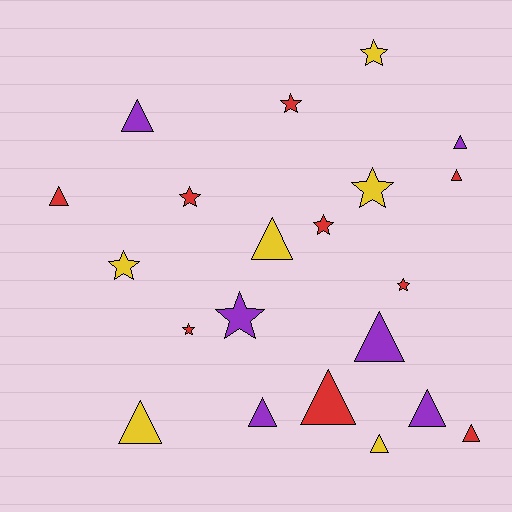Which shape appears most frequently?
Triangle, with 12 objects.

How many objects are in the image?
There are 21 objects.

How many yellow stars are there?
There are 3 yellow stars.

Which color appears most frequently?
Red, with 9 objects.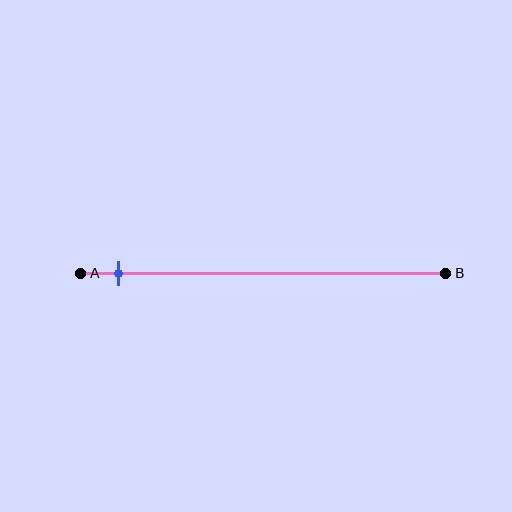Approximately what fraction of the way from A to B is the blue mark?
The blue mark is approximately 10% of the way from A to B.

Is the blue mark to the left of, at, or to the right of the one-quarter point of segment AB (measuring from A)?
The blue mark is to the left of the one-quarter point of segment AB.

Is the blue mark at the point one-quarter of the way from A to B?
No, the mark is at about 10% from A, not at the 25% one-quarter point.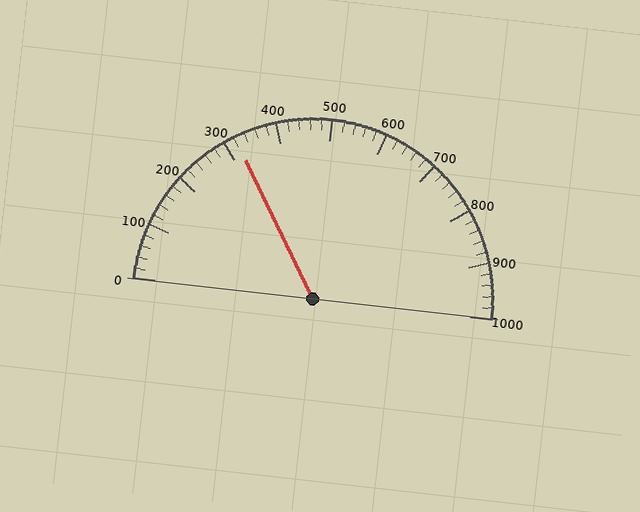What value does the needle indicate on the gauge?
The needle indicates approximately 320.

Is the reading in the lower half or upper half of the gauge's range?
The reading is in the lower half of the range (0 to 1000).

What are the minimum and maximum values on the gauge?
The gauge ranges from 0 to 1000.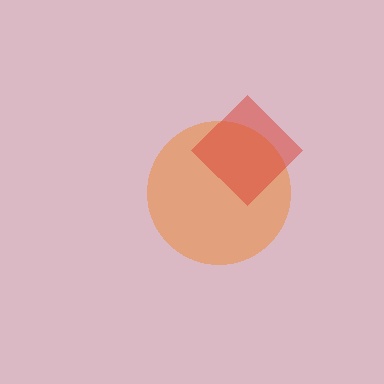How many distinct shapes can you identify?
There are 2 distinct shapes: an orange circle, a red diamond.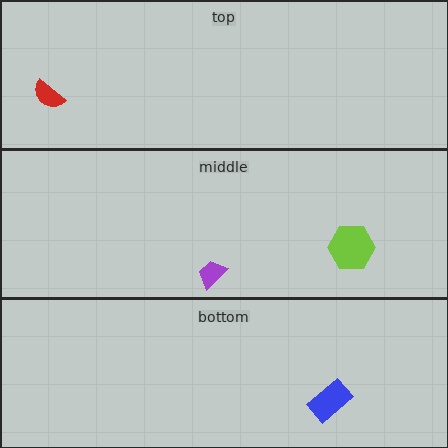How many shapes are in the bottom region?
1.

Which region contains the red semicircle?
The top region.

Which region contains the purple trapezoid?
The middle region.